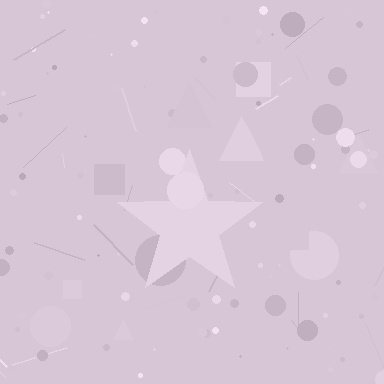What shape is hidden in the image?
A star is hidden in the image.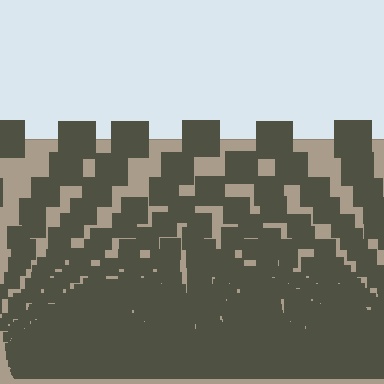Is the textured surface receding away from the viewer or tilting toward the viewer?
The surface appears to tilt toward the viewer. Texture elements get larger and sparser toward the top.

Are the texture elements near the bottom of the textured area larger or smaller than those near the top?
Smaller. The gradient is inverted — elements near the bottom are smaller and denser.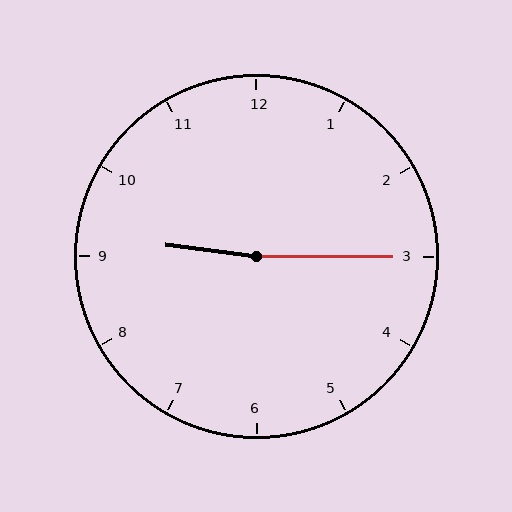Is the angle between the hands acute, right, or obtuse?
It is obtuse.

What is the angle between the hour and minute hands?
Approximately 172 degrees.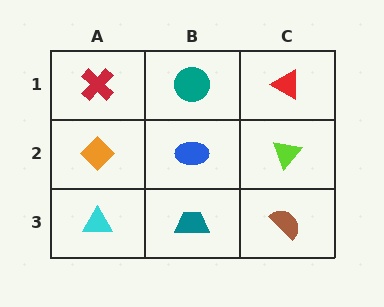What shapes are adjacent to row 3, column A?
An orange diamond (row 2, column A), a teal trapezoid (row 3, column B).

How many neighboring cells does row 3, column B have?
3.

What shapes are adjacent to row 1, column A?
An orange diamond (row 2, column A), a teal circle (row 1, column B).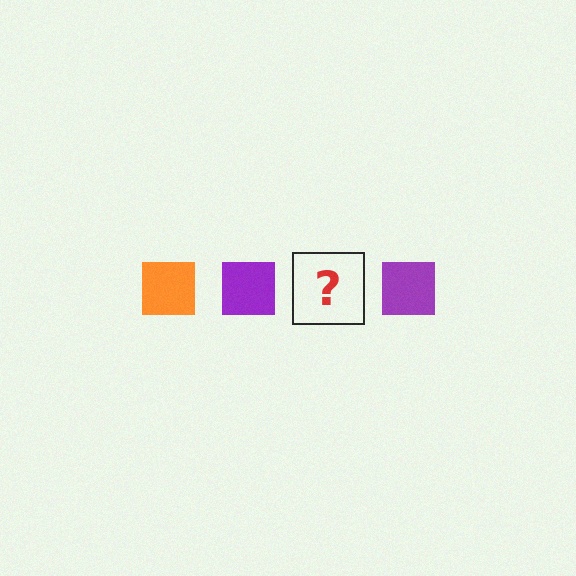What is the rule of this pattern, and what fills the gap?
The rule is that the pattern cycles through orange, purple squares. The gap should be filled with an orange square.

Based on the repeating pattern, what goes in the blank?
The blank should be an orange square.